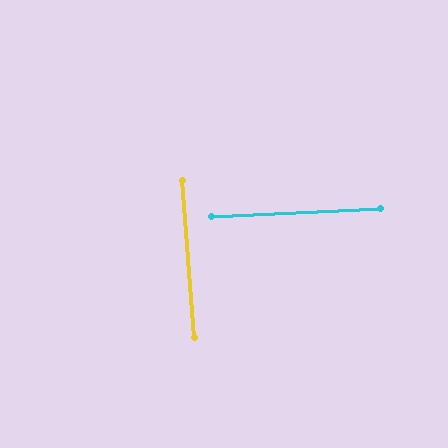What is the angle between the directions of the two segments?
Approximately 89 degrees.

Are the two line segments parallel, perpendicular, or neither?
Perpendicular — they meet at approximately 89°.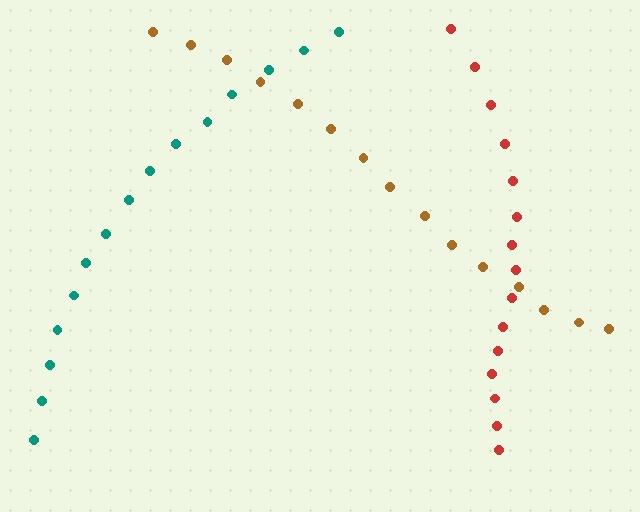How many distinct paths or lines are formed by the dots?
There are 3 distinct paths.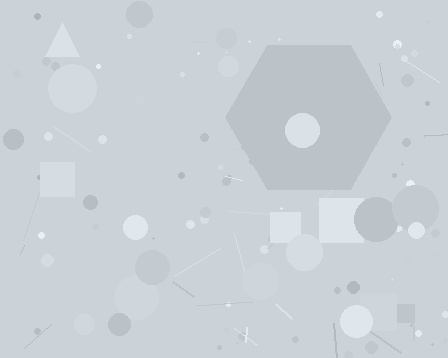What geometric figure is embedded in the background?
A hexagon is embedded in the background.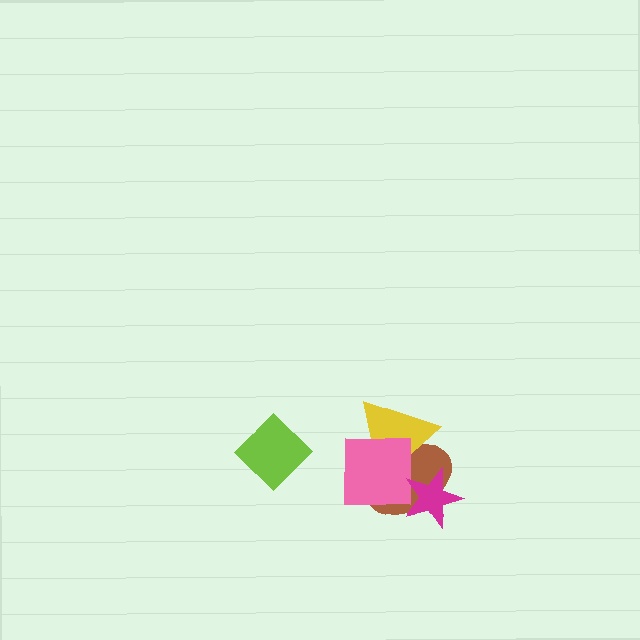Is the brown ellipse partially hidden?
Yes, it is partially covered by another shape.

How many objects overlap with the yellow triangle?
2 objects overlap with the yellow triangle.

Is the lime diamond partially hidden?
No, no other shape covers it.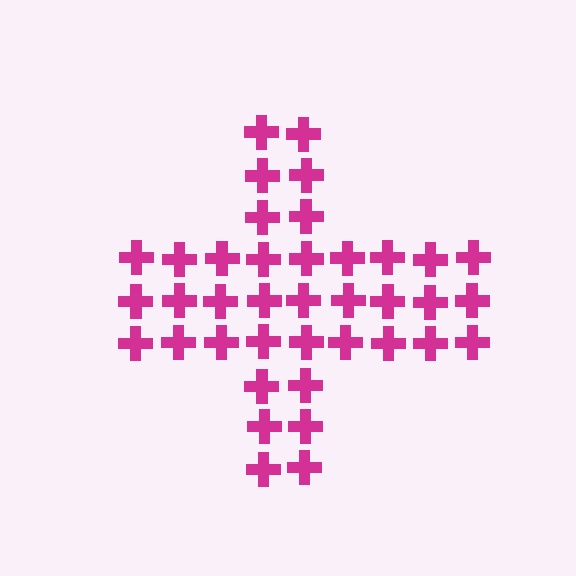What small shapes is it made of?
It is made of small crosses.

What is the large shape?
The large shape is a cross.